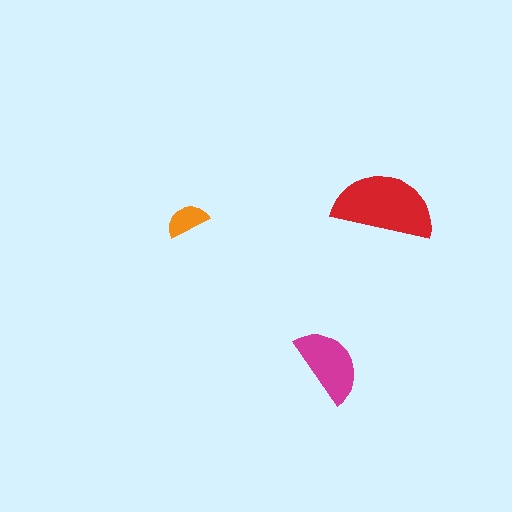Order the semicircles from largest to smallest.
the red one, the magenta one, the orange one.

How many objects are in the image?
There are 3 objects in the image.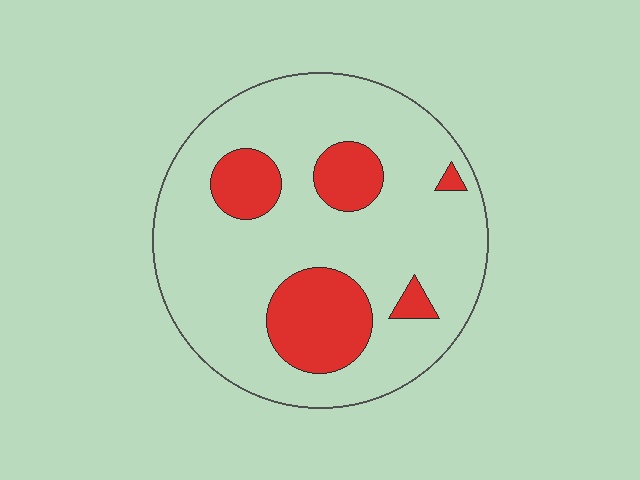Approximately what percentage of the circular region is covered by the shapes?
Approximately 20%.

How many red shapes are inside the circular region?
5.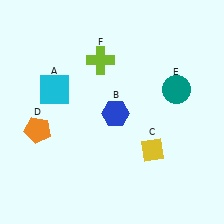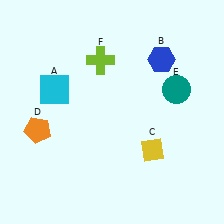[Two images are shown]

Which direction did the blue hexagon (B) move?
The blue hexagon (B) moved up.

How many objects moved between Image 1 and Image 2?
1 object moved between the two images.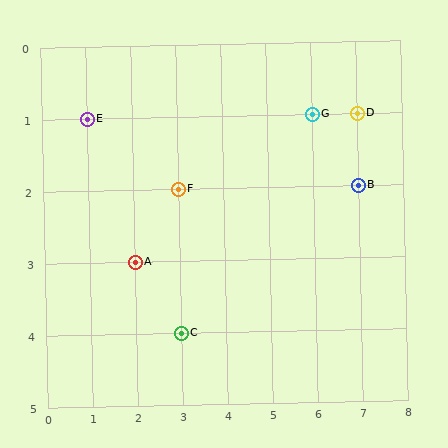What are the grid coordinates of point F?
Point F is at grid coordinates (3, 2).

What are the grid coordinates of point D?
Point D is at grid coordinates (7, 1).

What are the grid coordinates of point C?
Point C is at grid coordinates (3, 4).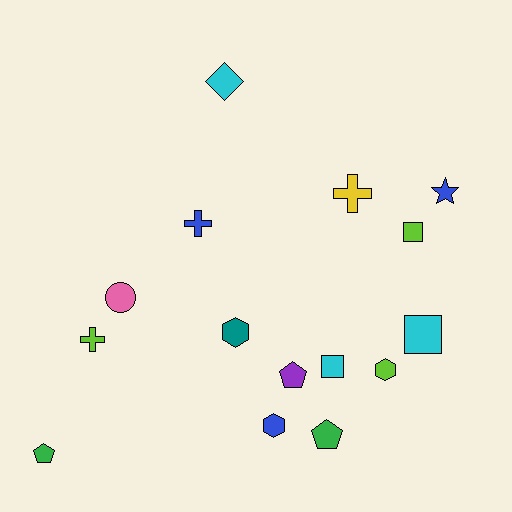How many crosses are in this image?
There are 3 crosses.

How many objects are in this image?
There are 15 objects.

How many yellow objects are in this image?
There is 1 yellow object.